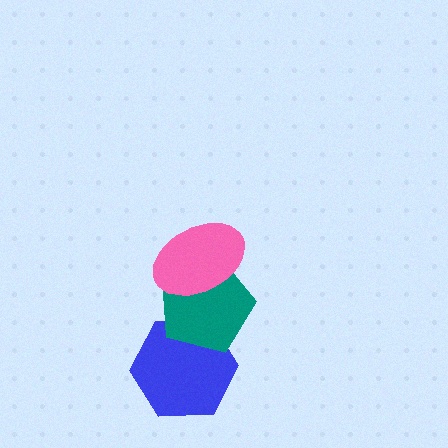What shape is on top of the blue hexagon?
The teal pentagon is on top of the blue hexagon.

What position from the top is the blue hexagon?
The blue hexagon is 3rd from the top.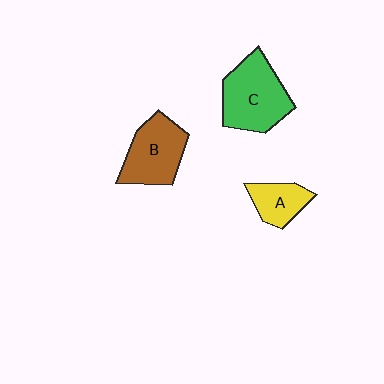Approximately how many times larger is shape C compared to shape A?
Approximately 2.0 times.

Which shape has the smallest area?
Shape A (yellow).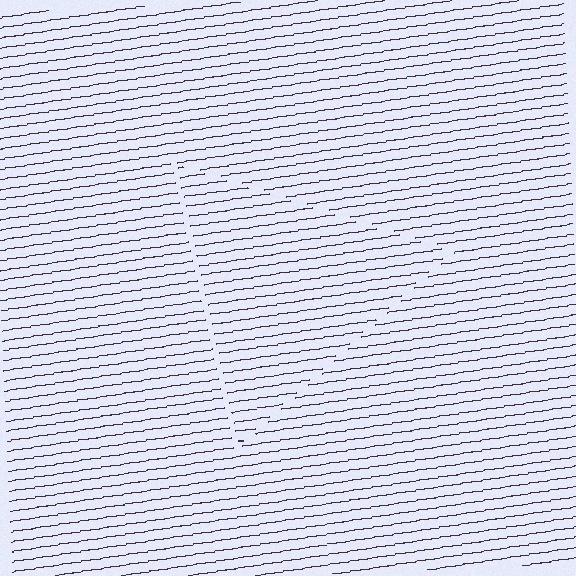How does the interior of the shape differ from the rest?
The interior of the shape contains the same grating, shifted by half a period — the contour is defined by the phase discontinuity where line-ends from the inner and outer gratings abut.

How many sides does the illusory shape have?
3 sides — the line-ends trace a triangle.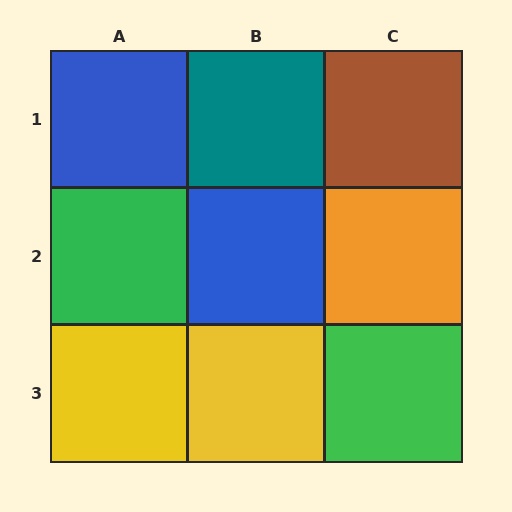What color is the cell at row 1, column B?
Teal.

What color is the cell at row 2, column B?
Blue.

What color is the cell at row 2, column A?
Green.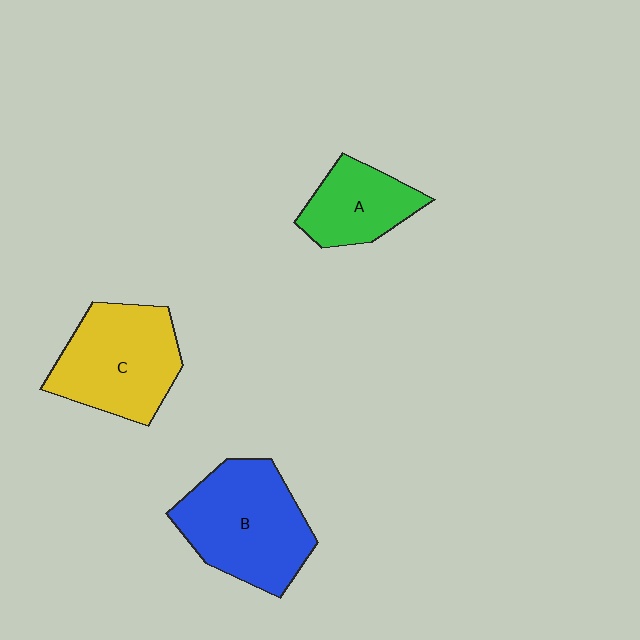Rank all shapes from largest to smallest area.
From largest to smallest: B (blue), C (yellow), A (green).